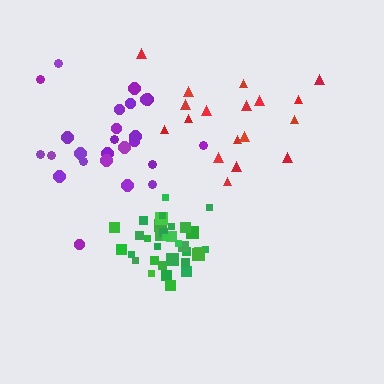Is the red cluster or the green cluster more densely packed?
Green.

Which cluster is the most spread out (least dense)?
Red.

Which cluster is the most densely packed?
Green.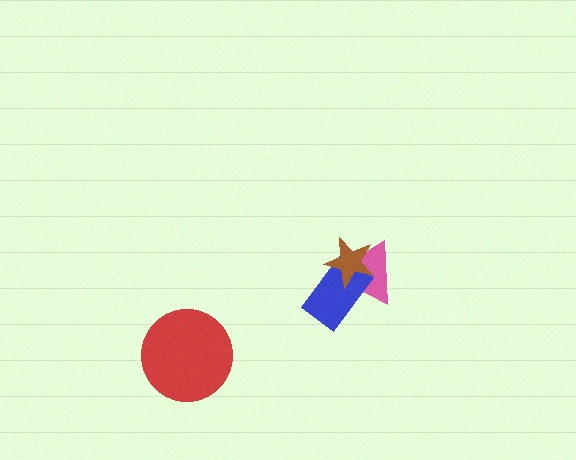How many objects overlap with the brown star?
2 objects overlap with the brown star.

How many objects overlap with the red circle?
0 objects overlap with the red circle.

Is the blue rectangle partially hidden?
Yes, it is partially covered by another shape.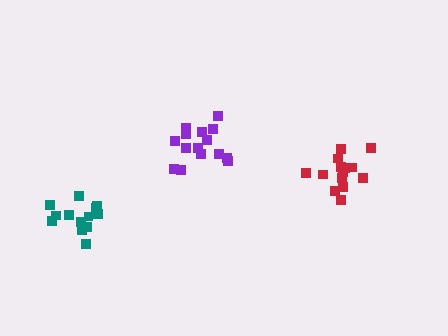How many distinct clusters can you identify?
There are 3 distinct clusters.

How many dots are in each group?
Group 1: 15 dots, Group 2: 13 dots, Group 3: 14 dots (42 total).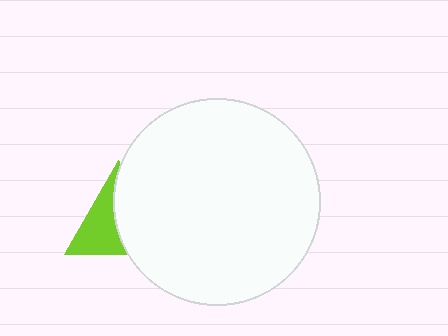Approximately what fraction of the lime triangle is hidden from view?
Roughly 53% of the lime triangle is hidden behind the white circle.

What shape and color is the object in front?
The object in front is a white circle.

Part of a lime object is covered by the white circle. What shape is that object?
It is a triangle.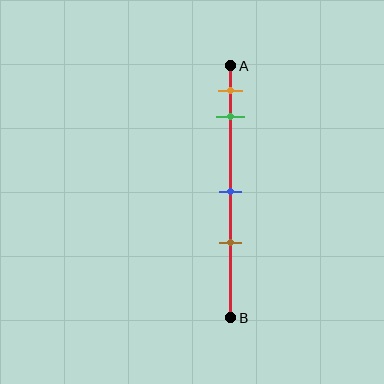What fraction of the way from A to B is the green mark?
The green mark is approximately 20% (0.2) of the way from A to B.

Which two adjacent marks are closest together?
The orange and green marks are the closest adjacent pair.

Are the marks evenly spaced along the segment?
No, the marks are not evenly spaced.